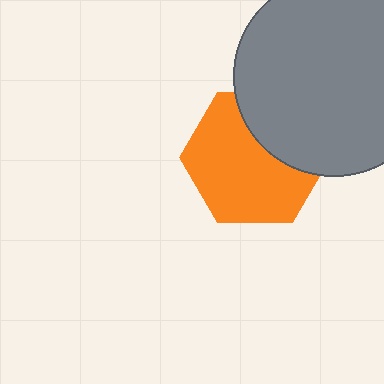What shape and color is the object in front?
The object in front is a gray circle.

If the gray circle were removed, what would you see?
You would see the complete orange hexagon.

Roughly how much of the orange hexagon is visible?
Most of it is visible (roughly 68%).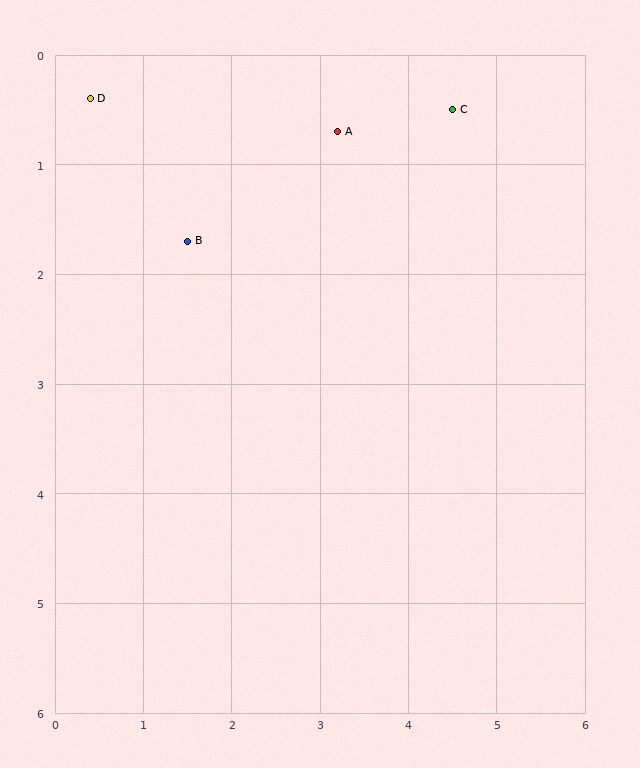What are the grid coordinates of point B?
Point B is at approximately (1.5, 1.7).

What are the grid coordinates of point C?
Point C is at approximately (4.5, 0.5).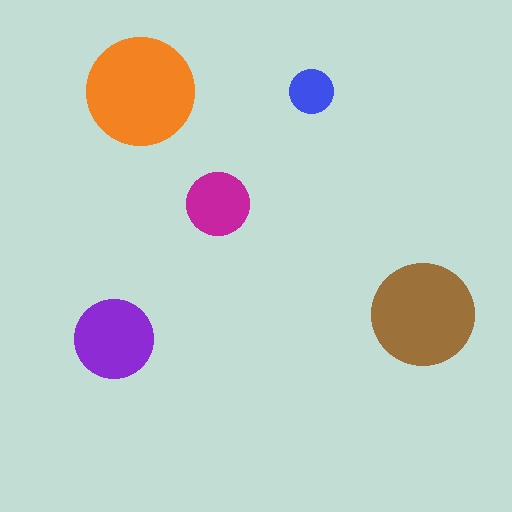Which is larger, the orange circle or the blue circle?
The orange one.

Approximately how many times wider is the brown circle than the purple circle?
About 1.5 times wider.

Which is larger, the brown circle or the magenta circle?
The brown one.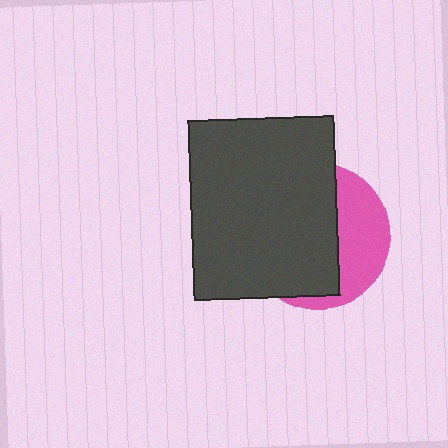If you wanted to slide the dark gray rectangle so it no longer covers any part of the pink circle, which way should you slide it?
Slide it left — that is the most direct way to separate the two shapes.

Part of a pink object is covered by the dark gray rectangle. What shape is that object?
It is a circle.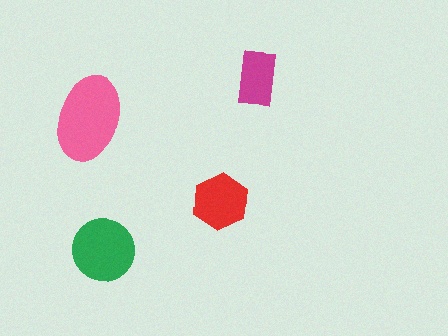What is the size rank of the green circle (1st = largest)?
2nd.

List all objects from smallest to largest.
The magenta rectangle, the red hexagon, the green circle, the pink ellipse.